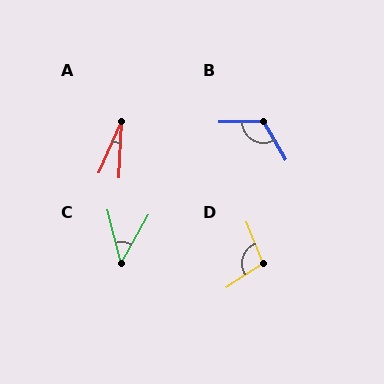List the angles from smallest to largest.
A (21°), C (44°), D (101°), B (121°).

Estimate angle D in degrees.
Approximately 101 degrees.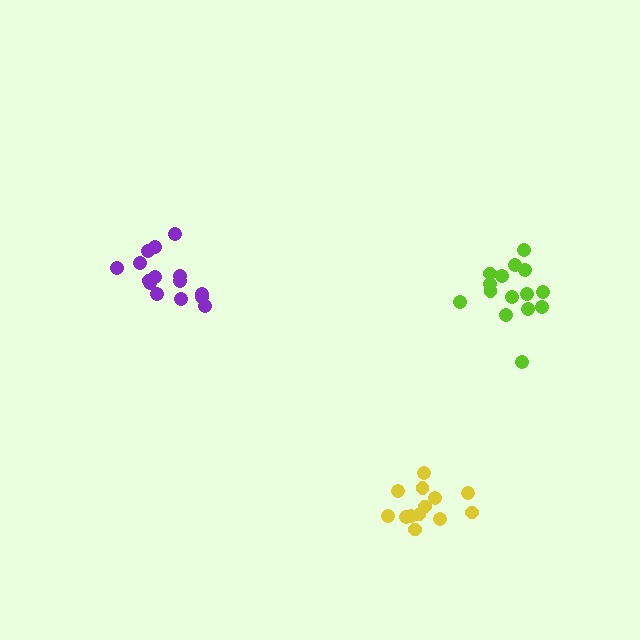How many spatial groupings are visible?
There are 3 spatial groupings.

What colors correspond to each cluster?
The clusters are colored: lime, purple, yellow.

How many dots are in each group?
Group 1: 15 dots, Group 2: 15 dots, Group 3: 13 dots (43 total).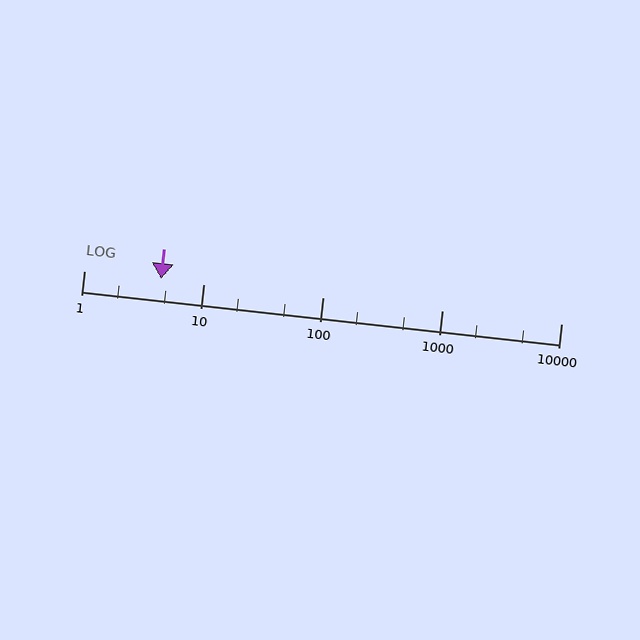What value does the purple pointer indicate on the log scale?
The pointer indicates approximately 4.4.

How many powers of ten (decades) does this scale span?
The scale spans 4 decades, from 1 to 10000.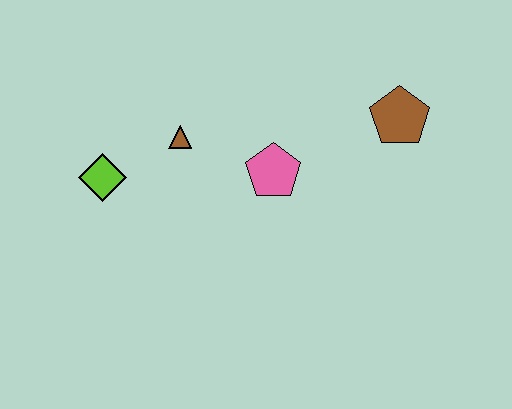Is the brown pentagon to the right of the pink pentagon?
Yes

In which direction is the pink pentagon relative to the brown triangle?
The pink pentagon is to the right of the brown triangle.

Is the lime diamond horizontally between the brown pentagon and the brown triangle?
No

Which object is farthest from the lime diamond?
The brown pentagon is farthest from the lime diamond.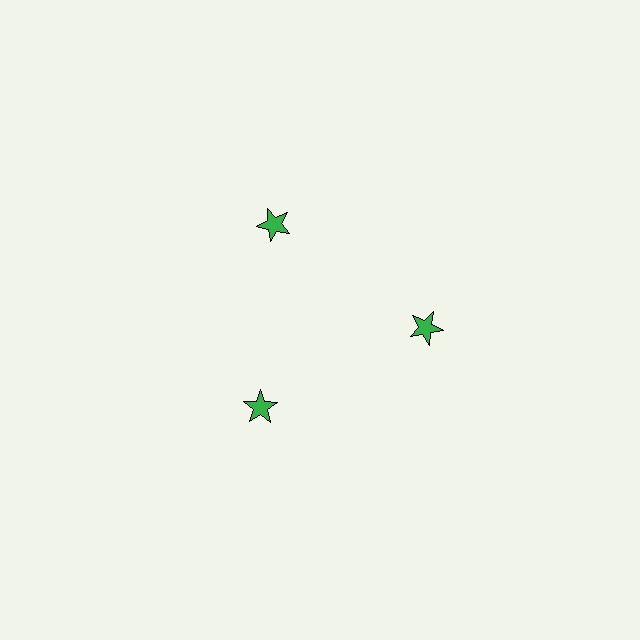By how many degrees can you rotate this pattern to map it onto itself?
The pattern maps onto itself every 120 degrees of rotation.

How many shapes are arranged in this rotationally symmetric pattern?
There are 3 shapes, arranged in 3 groups of 1.